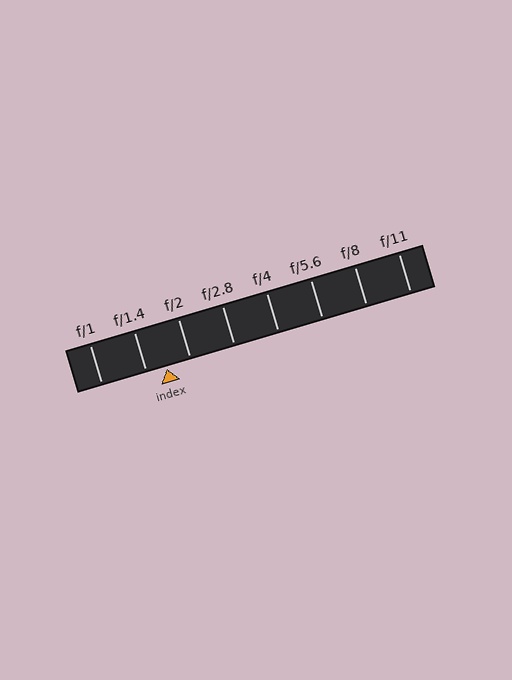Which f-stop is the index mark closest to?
The index mark is closest to f/1.4.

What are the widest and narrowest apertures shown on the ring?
The widest aperture shown is f/1 and the narrowest is f/11.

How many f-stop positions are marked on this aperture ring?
There are 8 f-stop positions marked.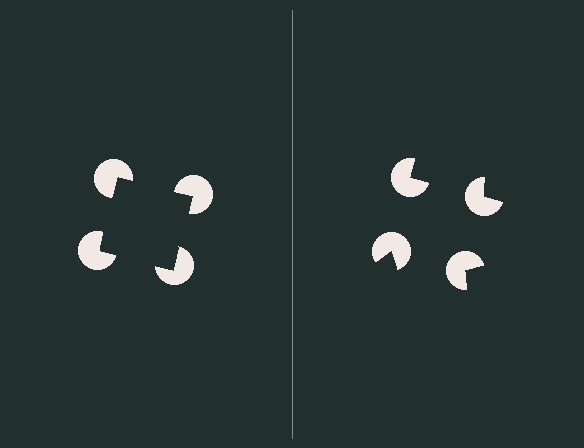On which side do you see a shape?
An illusory square appears on the left side. On the right side the wedge cuts are rotated, so no coherent shape forms.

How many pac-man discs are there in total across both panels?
8 — 4 on each side.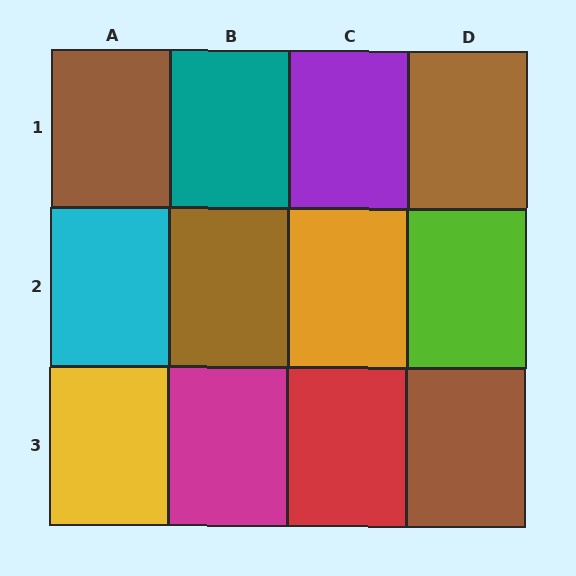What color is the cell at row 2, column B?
Brown.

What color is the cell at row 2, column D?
Lime.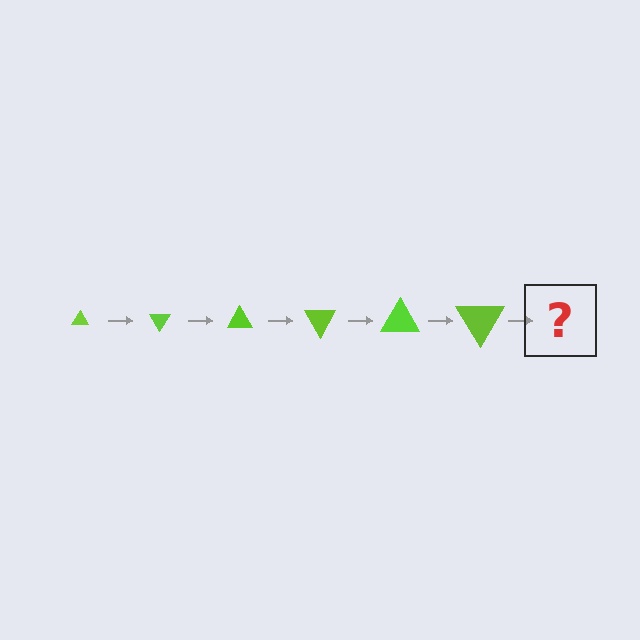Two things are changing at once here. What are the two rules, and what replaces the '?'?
The two rules are that the triangle grows larger each step and it rotates 60 degrees each step. The '?' should be a triangle, larger than the previous one and rotated 360 degrees from the start.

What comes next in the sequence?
The next element should be a triangle, larger than the previous one and rotated 360 degrees from the start.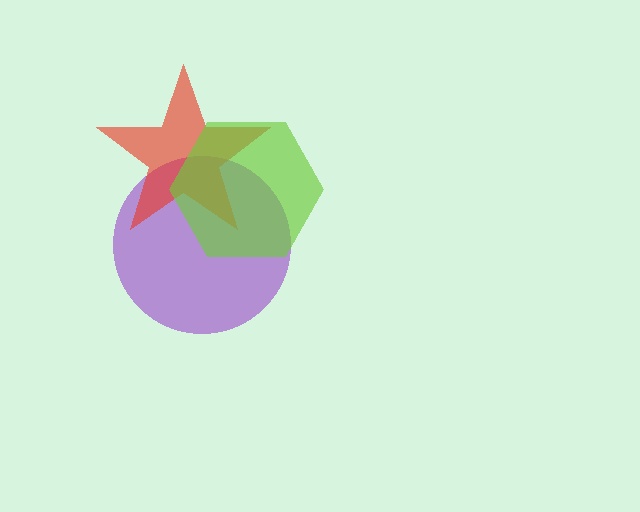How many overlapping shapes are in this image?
There are 3 overlapping shapes in the image.